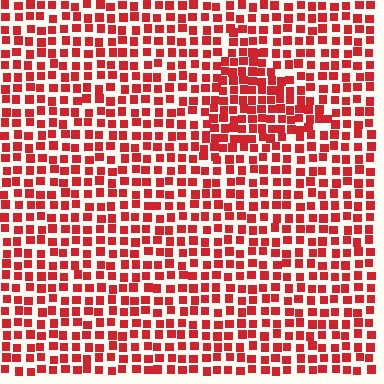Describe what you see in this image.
The image contains small red elements arranged at two different densities. A triangle-shaped region is visible where the elements are more densely packed than the surrounding area.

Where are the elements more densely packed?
The elements are more densely packed inside the triangle boundary.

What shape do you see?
I see a triangle.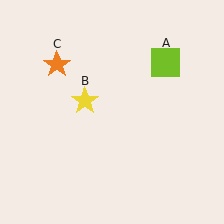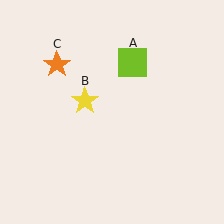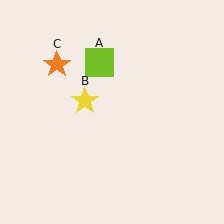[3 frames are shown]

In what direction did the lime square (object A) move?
The lime square (object A) moved left.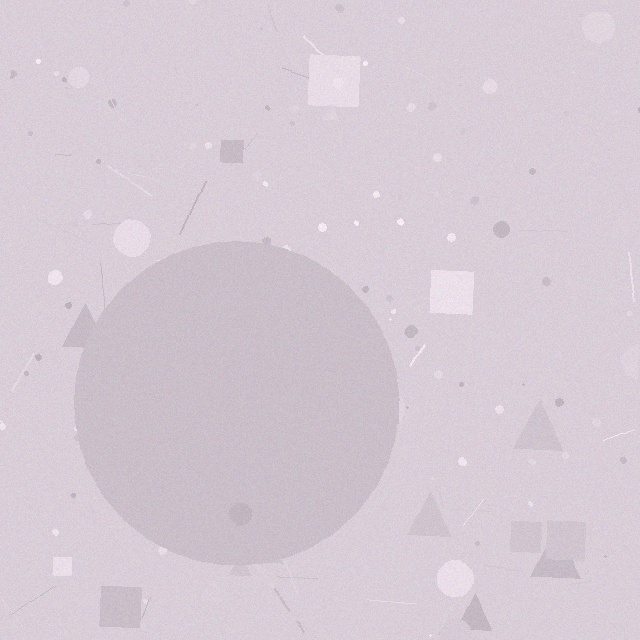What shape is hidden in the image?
A circle is hidden in the image.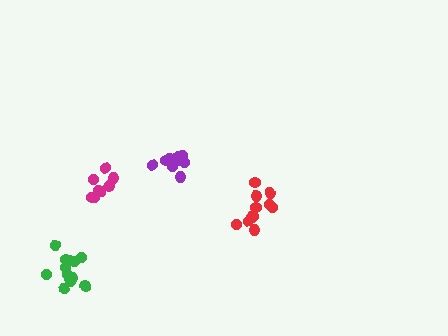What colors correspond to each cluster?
The clusters are colored: magenta, green, red, purple.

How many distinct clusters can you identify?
There are 4 distinct clusters.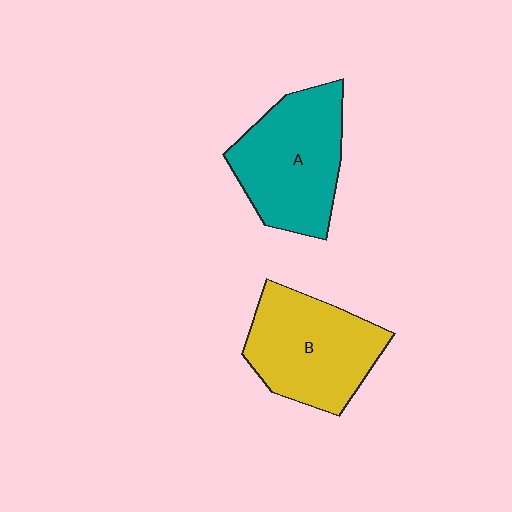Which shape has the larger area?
Shape A (teal).